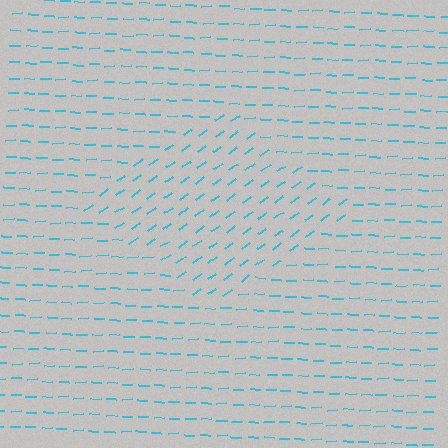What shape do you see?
I see a diamond.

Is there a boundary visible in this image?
Yes, there is a texture boundary formed by a change in line orientation.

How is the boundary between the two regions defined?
The boundary is defined purely by a change in line orientation (approximately 35 degrees difference). All lines are the same color and thickness.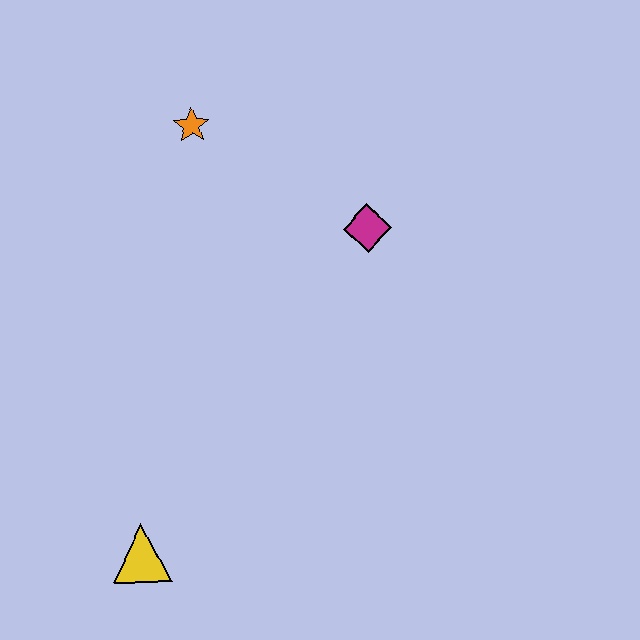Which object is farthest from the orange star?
The yellow triangle is farthest from the orange star.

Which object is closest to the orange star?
The magenta diamond is closest to the orange star.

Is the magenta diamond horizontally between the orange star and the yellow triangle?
No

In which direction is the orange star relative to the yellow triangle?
The orange star is above the yellow triangle.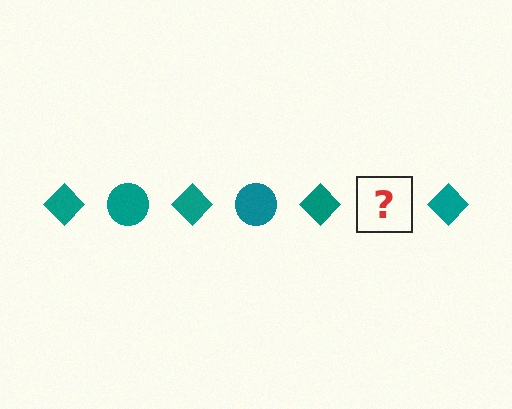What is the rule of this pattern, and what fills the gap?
The rule is that the pattern cycles through diamond, circle shapes in teal. The gap should be filled with a teal circle.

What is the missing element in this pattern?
The missing element is a teal circle.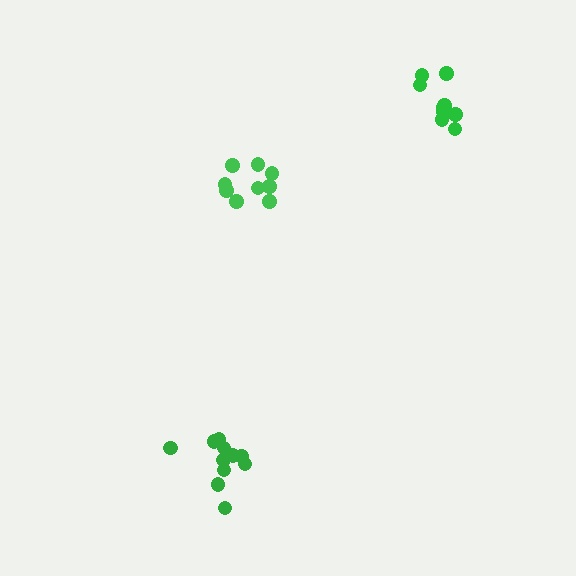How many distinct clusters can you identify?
There are 3 distinct clusters.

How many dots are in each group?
Group 1: 9 dots, Group 2: 11 dots, Group 3: 9 dots (29 total).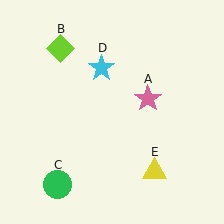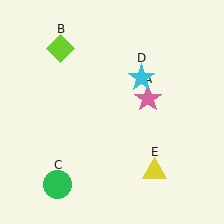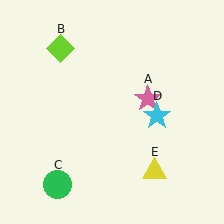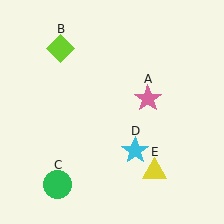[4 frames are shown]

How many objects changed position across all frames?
1 object changed position: cyan star (object D).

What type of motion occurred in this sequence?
The cyan star (object D) rotated clockwise around the center of the scene.